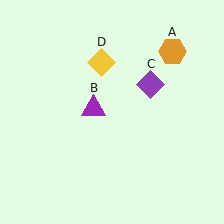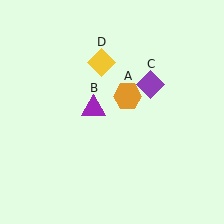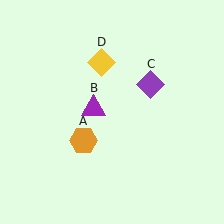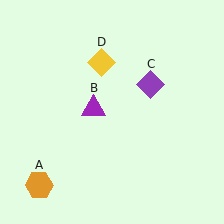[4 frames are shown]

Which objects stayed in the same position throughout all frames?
Purple triangle (object B) and purple diamond (object C) and yellow diamond (object D) remained stationary.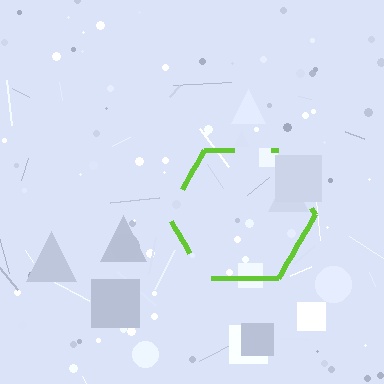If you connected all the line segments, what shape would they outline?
They would outline a hexagon.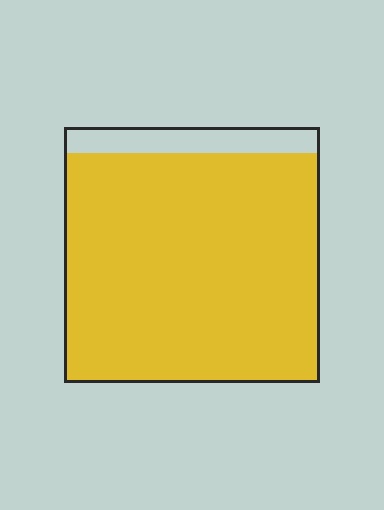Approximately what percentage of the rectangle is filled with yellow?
Approximately 90%.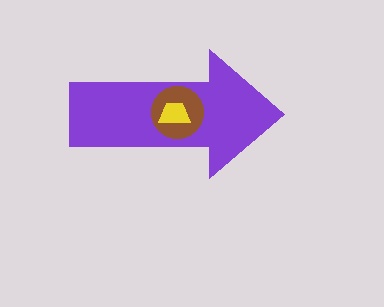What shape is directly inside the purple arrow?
The brown circle.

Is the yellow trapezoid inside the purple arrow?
Yes.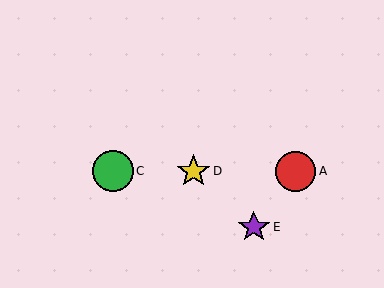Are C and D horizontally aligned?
Yes, both are at y≈171.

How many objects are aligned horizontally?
4 objects (A, B, C, D) are aligned horizontally.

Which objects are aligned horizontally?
Objects A, B, C, D are aligned horizontally.